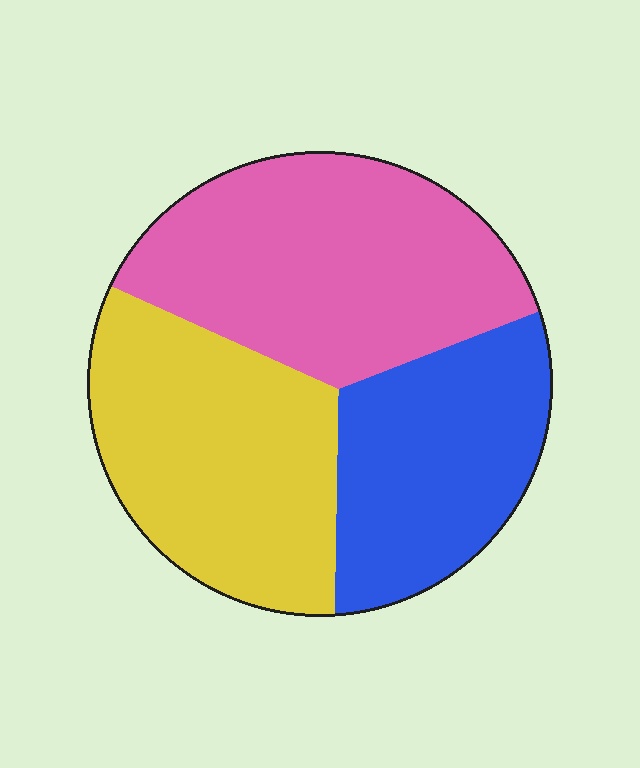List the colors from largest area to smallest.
From largest to smallest: pink, yellow, blue.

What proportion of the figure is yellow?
Yellow covers roughly 35% of the figure.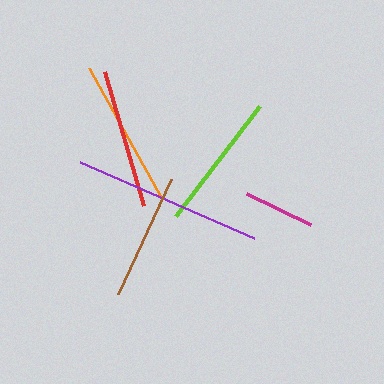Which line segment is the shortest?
The magenta line is the shortest at approximately 72 pixels.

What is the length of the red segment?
The red segment is approximately 139 pixels long.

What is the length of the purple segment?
The purple segment is approximately 190 pixels long.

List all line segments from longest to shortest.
From longest to shortest: purple, orange, red, lime, brown, magenta.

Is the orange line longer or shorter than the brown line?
The orange line is longer than the brown line.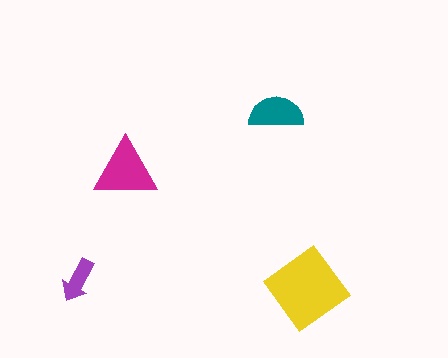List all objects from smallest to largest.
The purple arrow, the teal semicircle, the magenta triangle, the yellow diamond.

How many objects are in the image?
There are 4 objects in the image.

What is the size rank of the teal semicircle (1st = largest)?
3rd.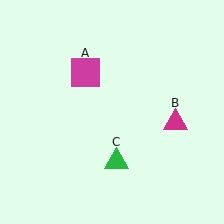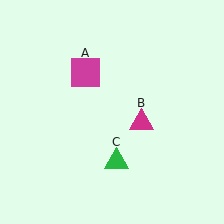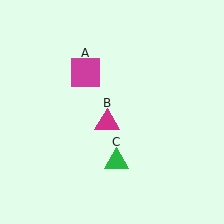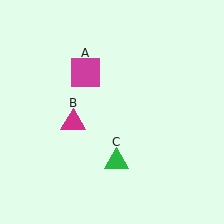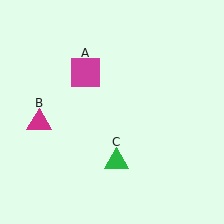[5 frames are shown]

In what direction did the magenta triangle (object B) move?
The magenta triangle (object B) moved left.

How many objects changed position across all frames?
1 object changed position: magenta triangle (object B).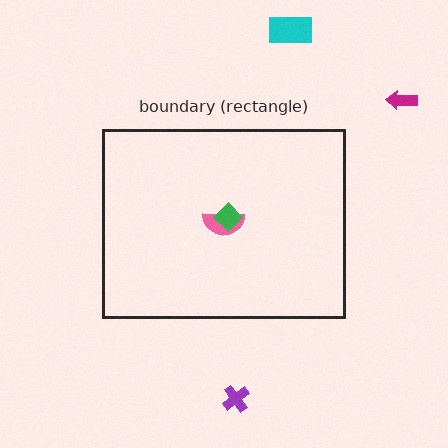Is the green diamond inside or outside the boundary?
Inside.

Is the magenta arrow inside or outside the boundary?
Outside.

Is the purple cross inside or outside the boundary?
Outside.